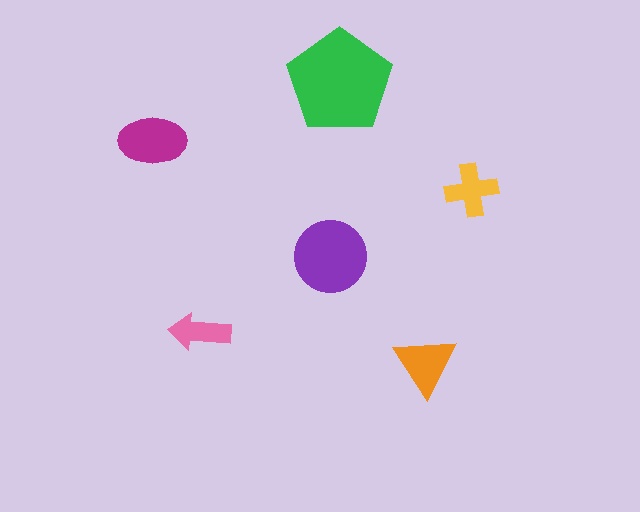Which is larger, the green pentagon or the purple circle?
The green pentagon.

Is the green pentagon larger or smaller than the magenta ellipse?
Larger.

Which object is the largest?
The green pentagon.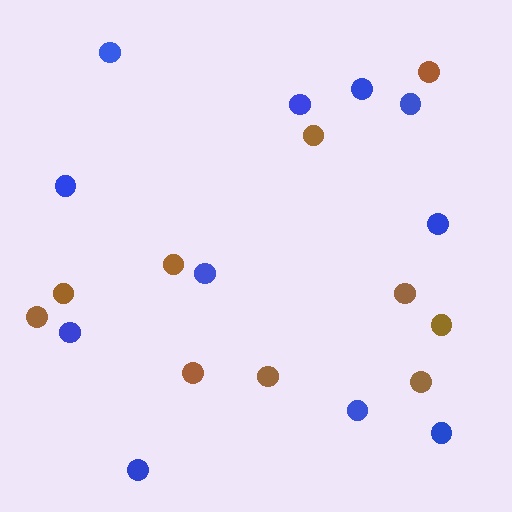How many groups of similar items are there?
There are 2 groups: one group of brown circles (10) and one group of blue circles (11).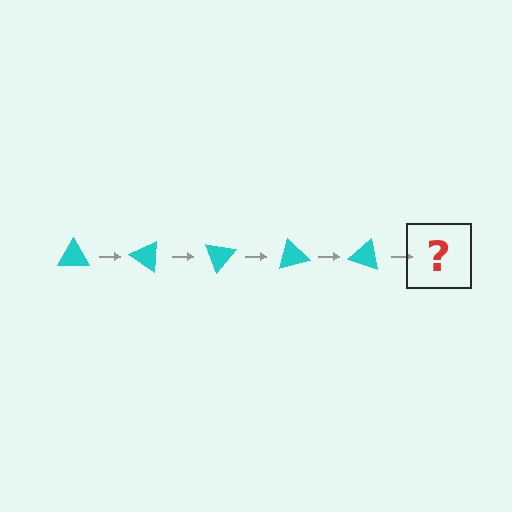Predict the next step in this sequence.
The next step is a cyan triangle rotated 175 degrees.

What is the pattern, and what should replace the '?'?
The pattern is that the triangle rotates 35 degrees each step. The '?' should be a cyan triangle rotated 175 degrees.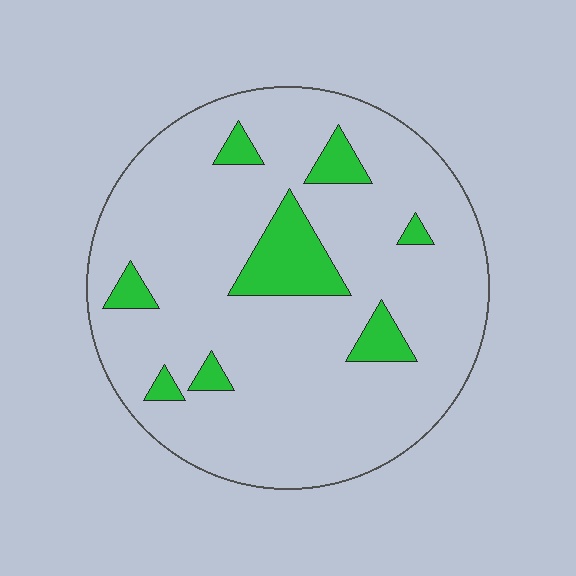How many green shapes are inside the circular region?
8.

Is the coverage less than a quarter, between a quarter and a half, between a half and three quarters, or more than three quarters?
Less than a quarter.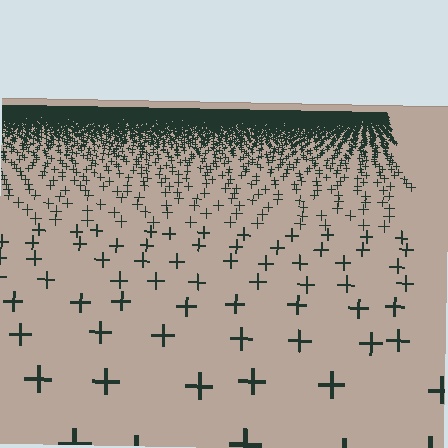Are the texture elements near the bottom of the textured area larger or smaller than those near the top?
Larger. Near the bottom, elements are closer to the viewer and appear at a bigger on-screen size.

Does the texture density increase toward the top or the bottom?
Density increases toward the top.